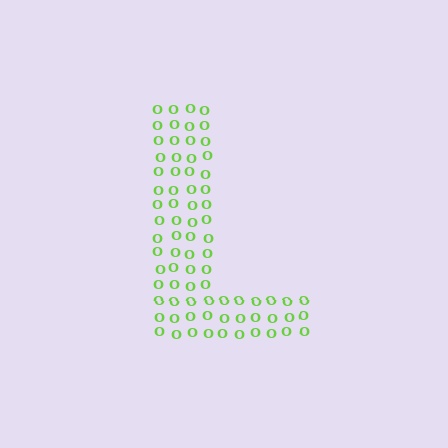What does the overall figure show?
The overall figure shows the letter L.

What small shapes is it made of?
It is made of small letter O's.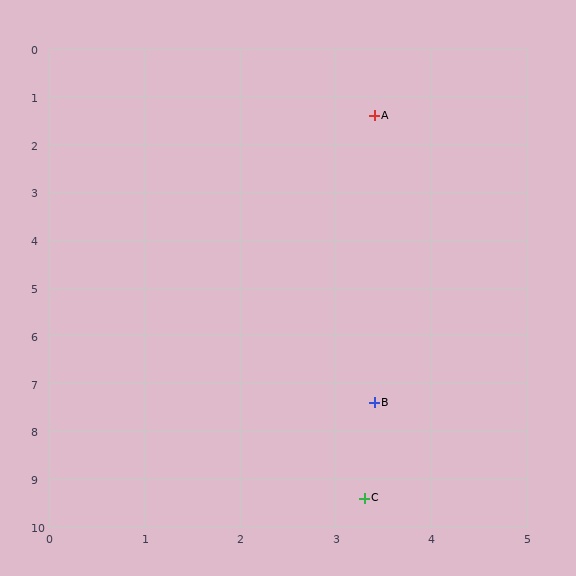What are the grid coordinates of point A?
Point A is at approximately (3.4, 1.4).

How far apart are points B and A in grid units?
Points B and A are about 6.0 grid units apart.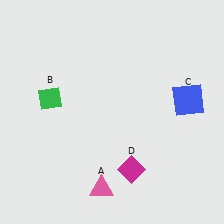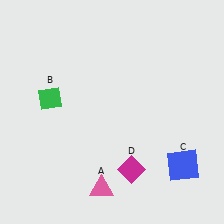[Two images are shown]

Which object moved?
The blue square (C) moved down.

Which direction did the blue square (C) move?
The blue square (C) moved down.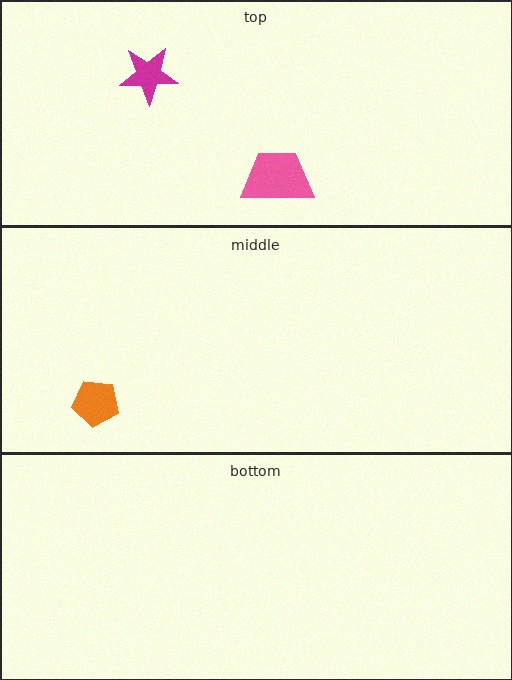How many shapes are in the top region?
2.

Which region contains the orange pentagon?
The middle region.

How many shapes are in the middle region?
1.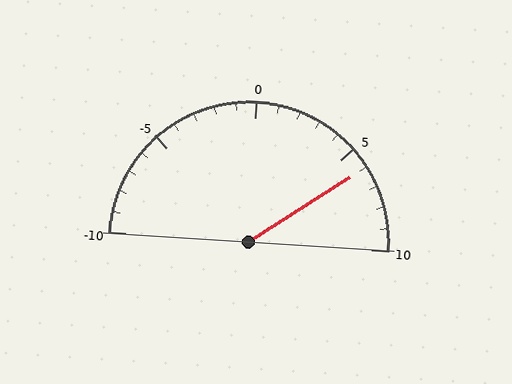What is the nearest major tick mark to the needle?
The nearest major tick mark is 5.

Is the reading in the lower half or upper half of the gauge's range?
The reading is in the upper half of the range (-10 to 10).